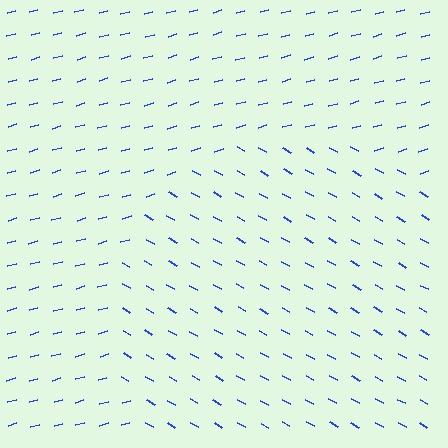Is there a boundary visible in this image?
Yes, there is a texture boundary formed by a change in line orientation.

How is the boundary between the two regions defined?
The boundary is defined purely by a change in line orientation (approximately 45 degrees difference). All lines are the same color and thickness.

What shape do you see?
I see a circle.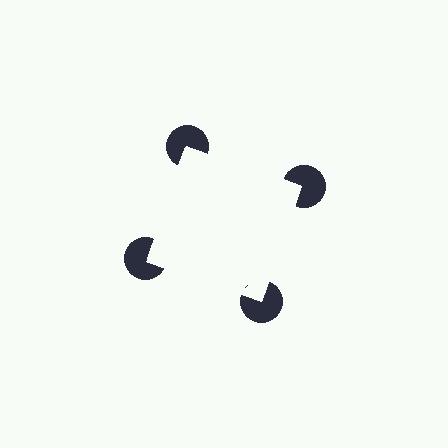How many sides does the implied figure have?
4 sides.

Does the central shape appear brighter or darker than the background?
It typically appears slightly brighter than the background, even though no actual brightness change is drawn.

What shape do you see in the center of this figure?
An illusory square — its edges are inferred from the aligned wedge cuts in the pac-man discs, not physically drawn.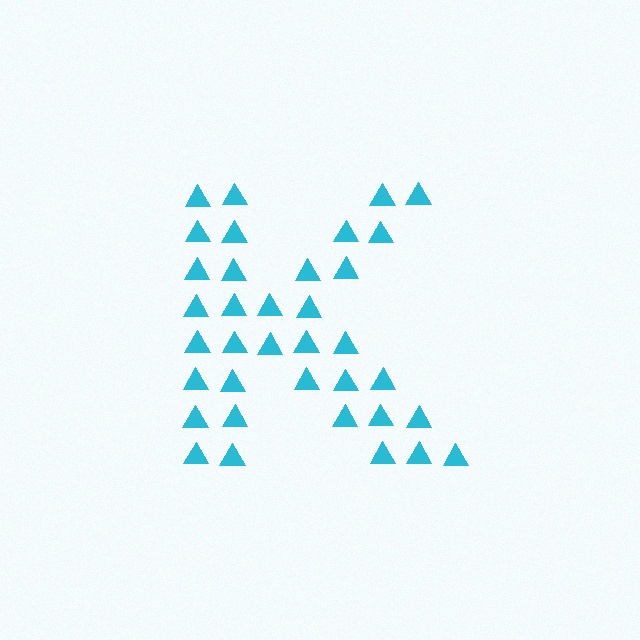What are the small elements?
The small elements are triangles.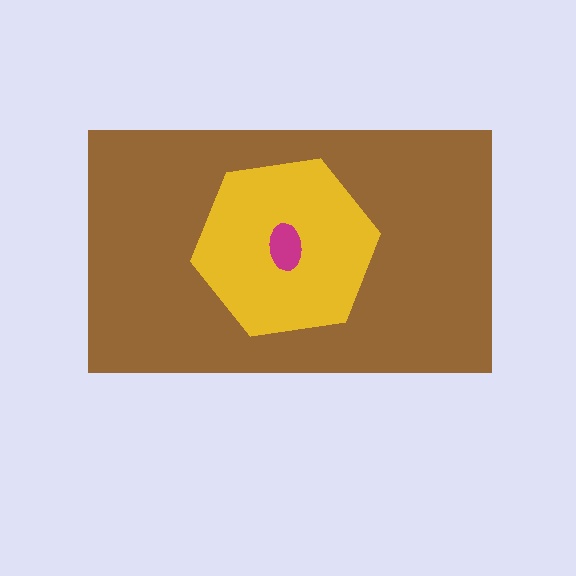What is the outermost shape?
The brown rectangle.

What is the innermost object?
The magenta ellipse.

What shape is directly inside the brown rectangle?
The yellow hexagon.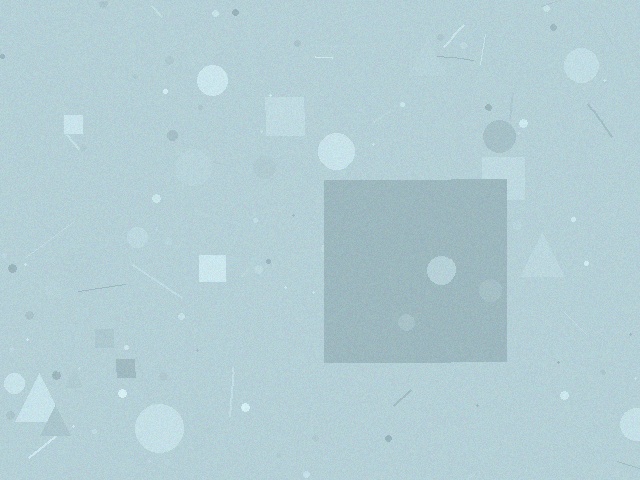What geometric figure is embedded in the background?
A square is embedded in the background.